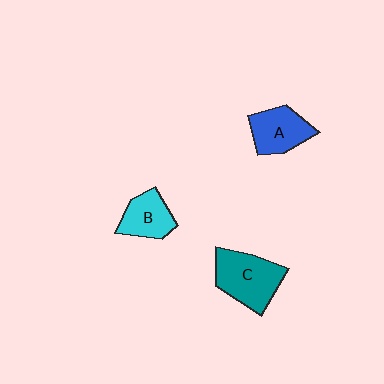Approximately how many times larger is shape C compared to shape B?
Approximately 1.5 times.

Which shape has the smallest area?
Shape B (cyan).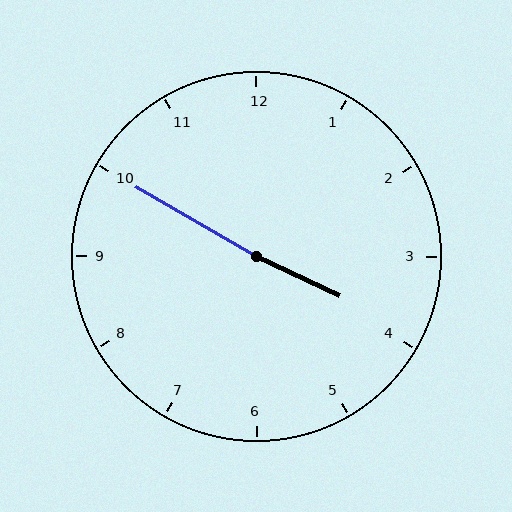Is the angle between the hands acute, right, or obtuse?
It is obtuse.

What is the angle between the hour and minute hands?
Approximately 175 degrees.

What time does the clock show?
3:50.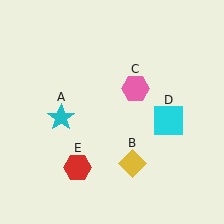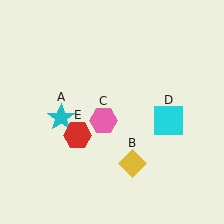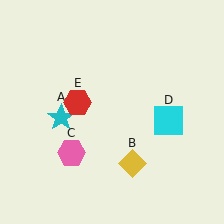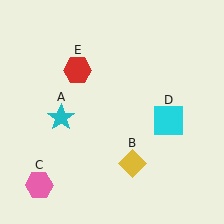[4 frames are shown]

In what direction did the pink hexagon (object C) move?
The pink hexagon (object C) moved down and to the left.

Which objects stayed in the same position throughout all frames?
Cyan star (object A) and yellow diamond (object B) and cyan square (object D) remained stationary.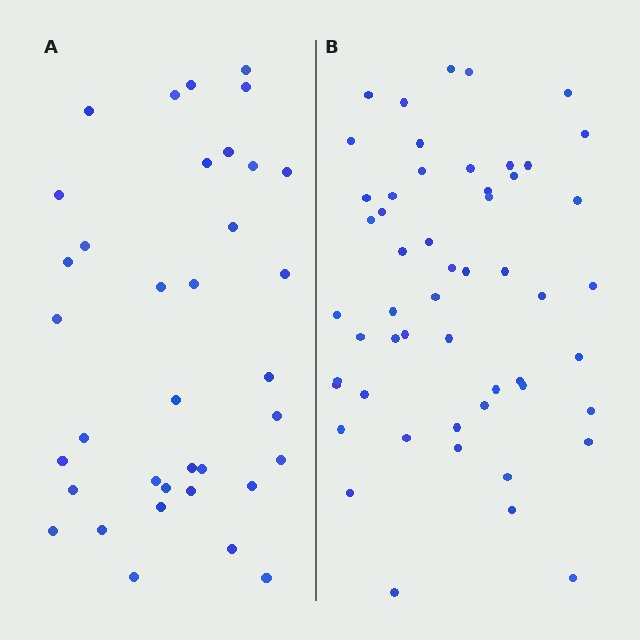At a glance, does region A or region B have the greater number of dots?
Region B (the right region) has more dots.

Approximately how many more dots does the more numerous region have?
Region B has approximately 15 more dots than region A.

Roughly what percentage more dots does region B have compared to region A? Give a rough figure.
About 45% more.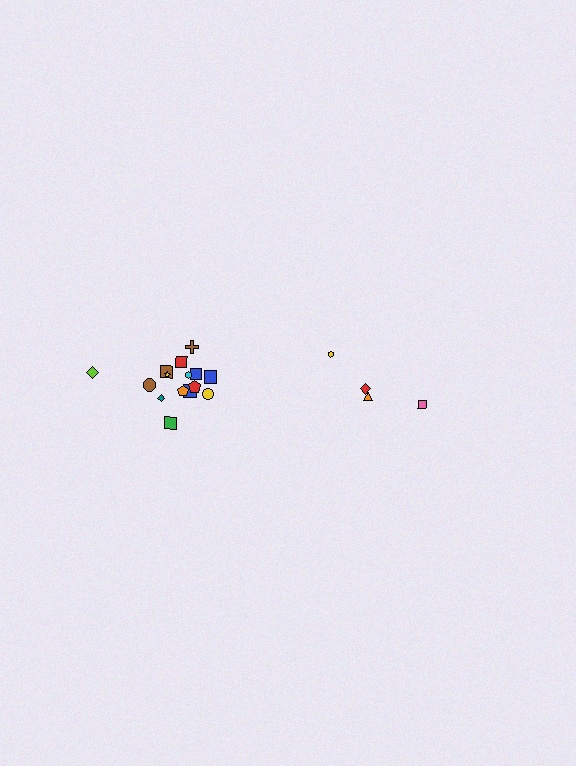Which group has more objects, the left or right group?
The left group.